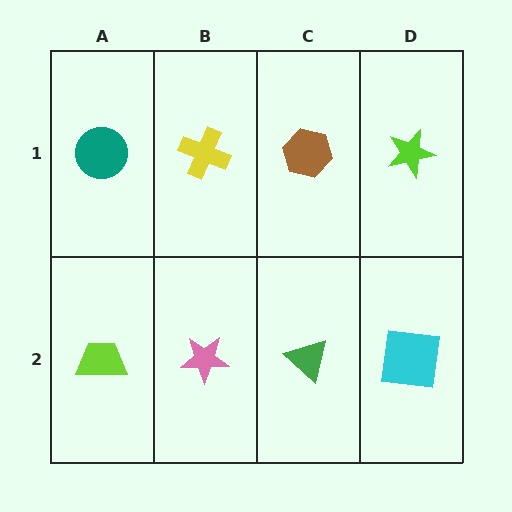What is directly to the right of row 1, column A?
A yellow cross.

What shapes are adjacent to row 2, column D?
A lime star (row 1, column D), a green triangle (row 2, column C).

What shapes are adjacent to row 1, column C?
A green triangle (row 2, column C), a yellow cross (row 1, column B), a lime star (row 1, column D).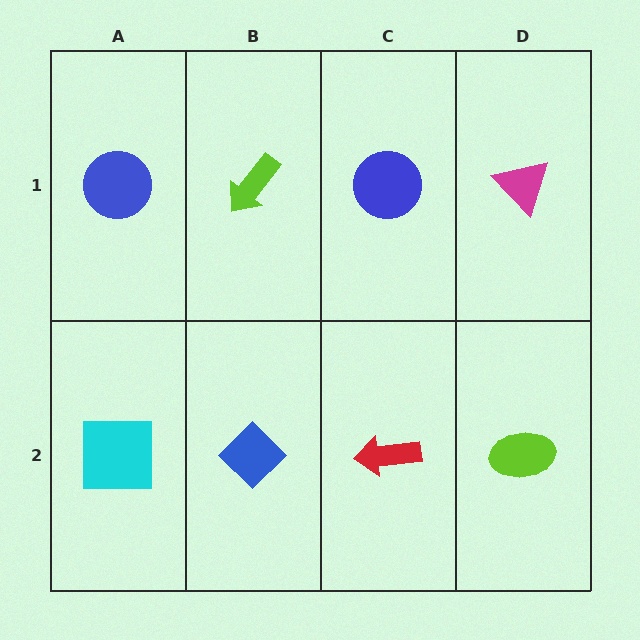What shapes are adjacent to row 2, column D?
A magenta triangle (row 1, column D), a red arrow (row 2, column C).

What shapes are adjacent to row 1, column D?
A lime ellipse (row 2, column D), a blue circle (row 1, column C).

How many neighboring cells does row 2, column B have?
3.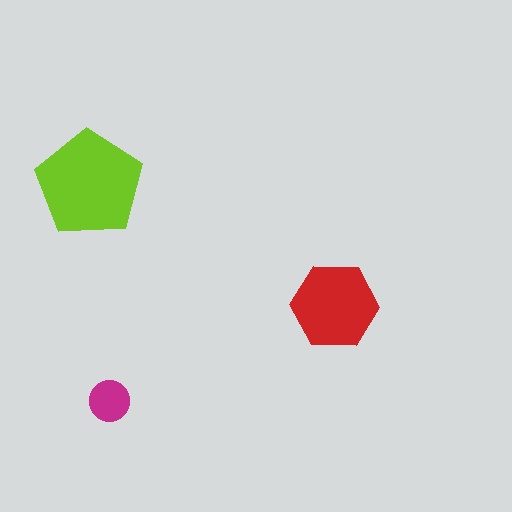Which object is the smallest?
The magenta circle.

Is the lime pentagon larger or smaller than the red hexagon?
Larger.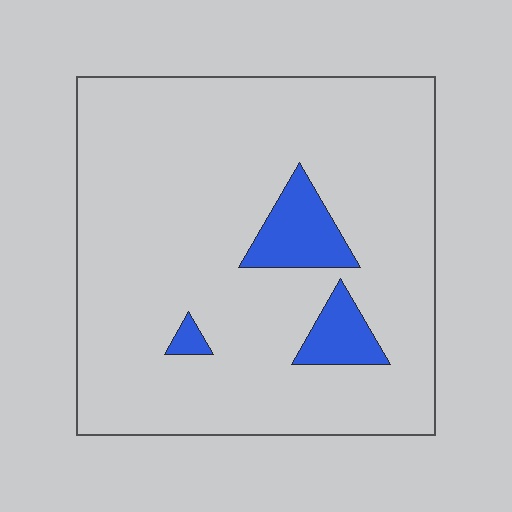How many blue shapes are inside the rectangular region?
3.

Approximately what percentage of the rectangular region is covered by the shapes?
Approximately 10%.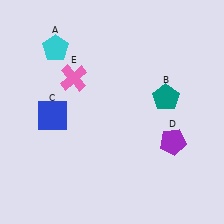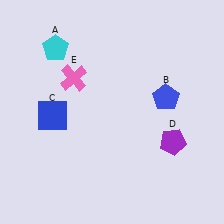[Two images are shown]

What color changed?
The pentagon (B) changed from teal in Image 1 to blue in Image 2.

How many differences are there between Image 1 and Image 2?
There is 1 difference between the two images.